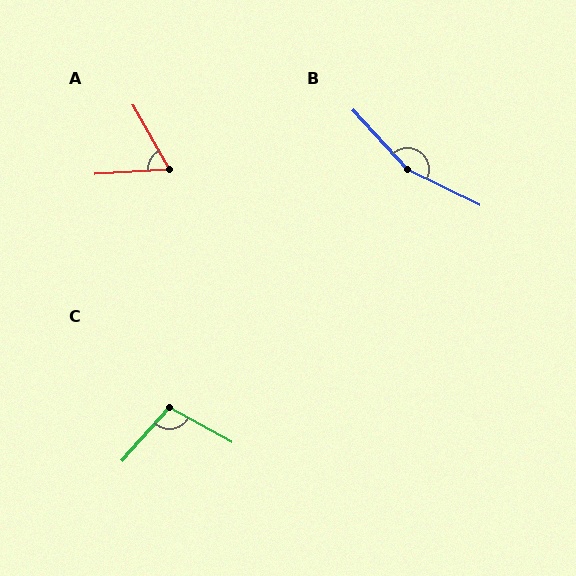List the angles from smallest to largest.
A (64°), C (103°), B (159°).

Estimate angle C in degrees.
Approximately 103 degrees.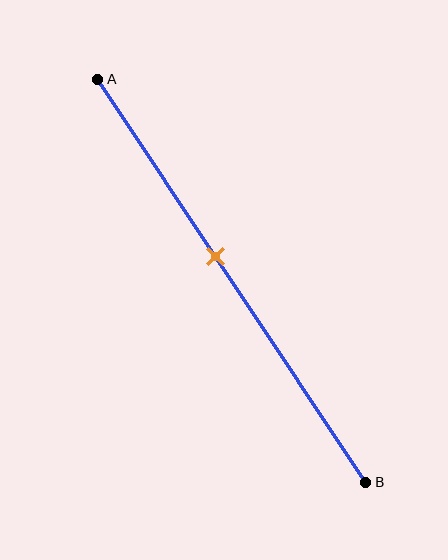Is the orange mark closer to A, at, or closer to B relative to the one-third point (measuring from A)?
The orange mark is closer to point B than the one-third point of segment AB.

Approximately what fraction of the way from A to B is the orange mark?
The orange mark is approximately 45% of the way from A to B.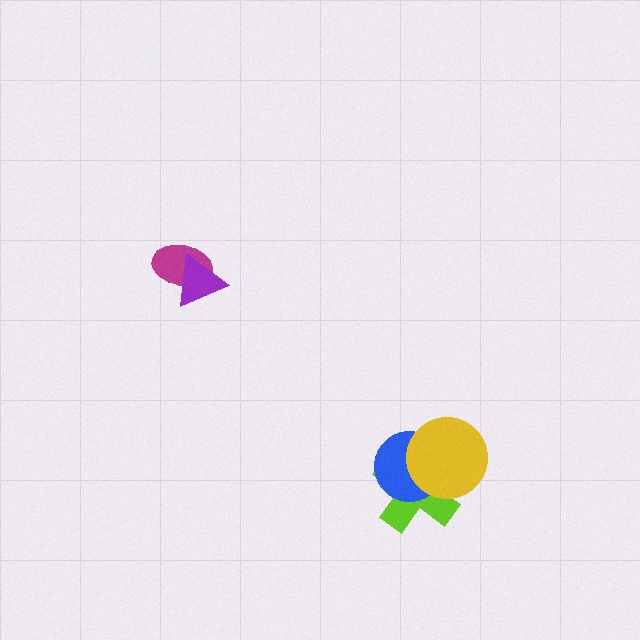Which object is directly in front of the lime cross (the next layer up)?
The blue circle is directly in front of the lime cross.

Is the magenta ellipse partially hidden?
Yes, it is partially covered by another shape.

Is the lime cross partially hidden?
Yes, it is partially covered by another shape.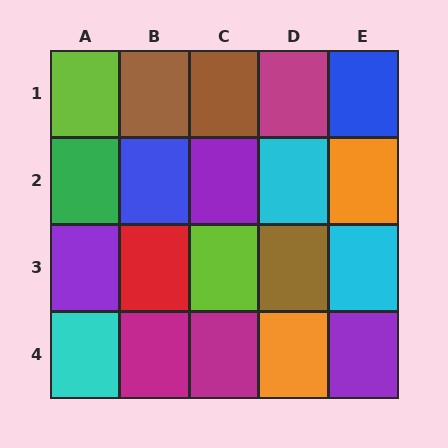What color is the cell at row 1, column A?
Lime.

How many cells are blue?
2 cells are blue.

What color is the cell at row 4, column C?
Magenta.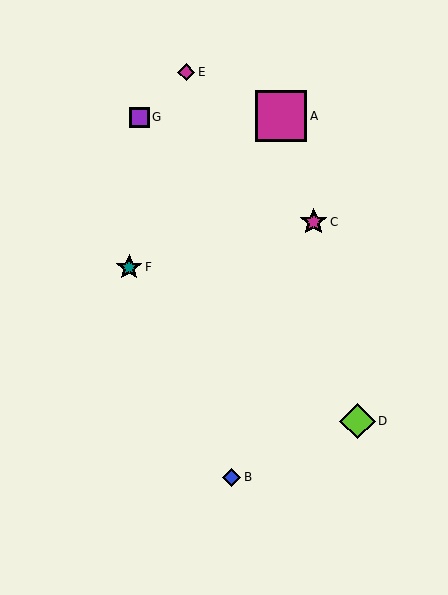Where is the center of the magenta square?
The center of the magenta square is at (281, 116).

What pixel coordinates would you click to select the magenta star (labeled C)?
Click at (314, 222) to select the magenta star C.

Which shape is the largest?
The magenta square (labeled A) is the largest.